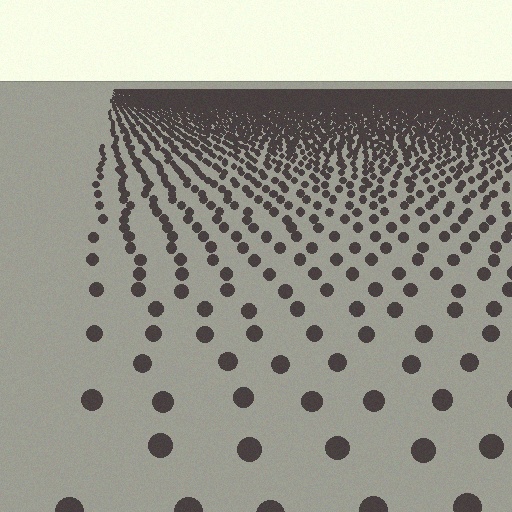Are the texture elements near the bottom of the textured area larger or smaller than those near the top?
Larger. Near the bottom, elements are closer to the viewer and appear at a bigger on-screen size.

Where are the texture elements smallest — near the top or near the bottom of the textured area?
Near the top.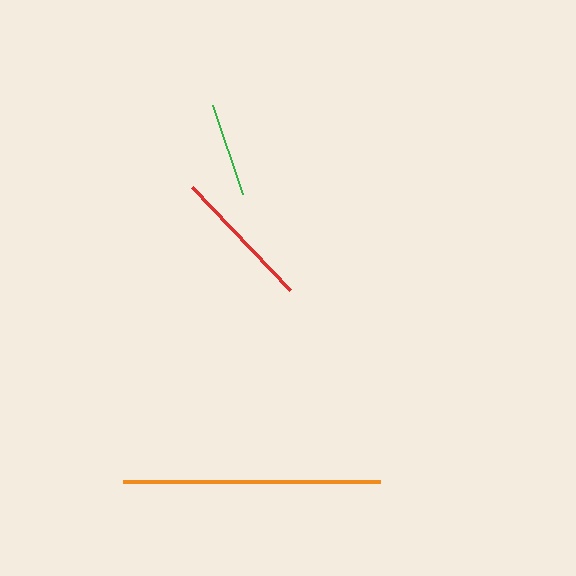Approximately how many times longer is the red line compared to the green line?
The red line is approximately 1.5 times the length of the green line.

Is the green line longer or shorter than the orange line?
The orange line is longer than the green line.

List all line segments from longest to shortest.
From longest to shortest: orange, red, green.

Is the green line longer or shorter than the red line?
The red line is longer than the green line.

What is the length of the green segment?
The green segment is approximately 94 pixels long.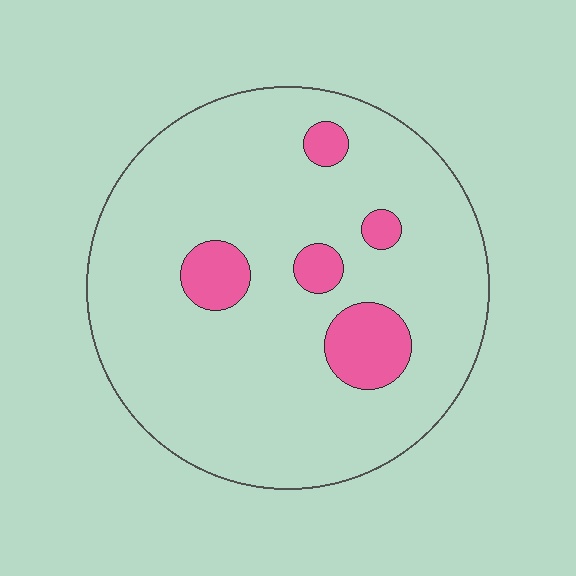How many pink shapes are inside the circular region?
5.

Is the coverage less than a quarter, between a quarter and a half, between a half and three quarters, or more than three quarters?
Less than a quarter.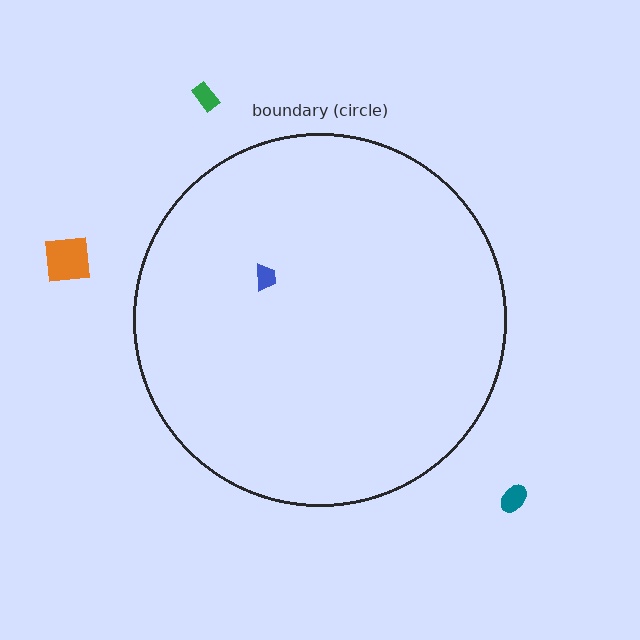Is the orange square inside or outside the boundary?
Outside.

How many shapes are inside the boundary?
1 inside, 3 outside.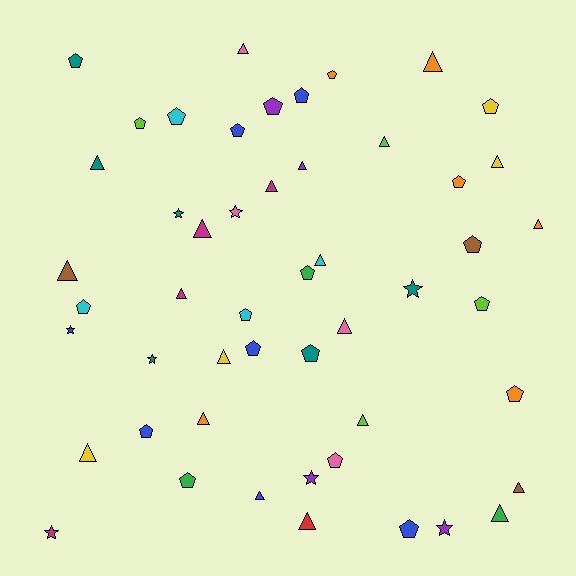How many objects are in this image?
There are 50 objects.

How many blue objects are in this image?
There are 7 blue objects.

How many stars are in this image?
There are 8 stars.